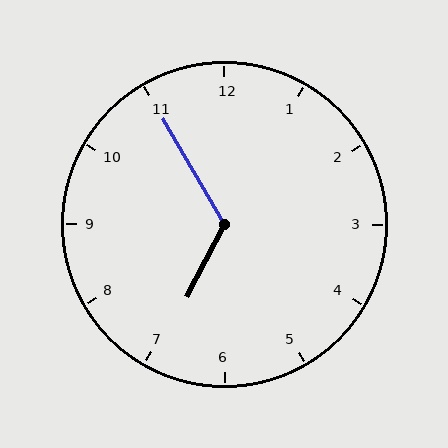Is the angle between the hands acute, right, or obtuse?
It is obtuse.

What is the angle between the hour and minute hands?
Approximately 122 degrees.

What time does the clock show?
6:55.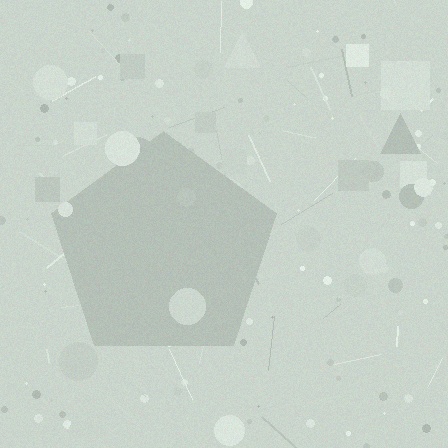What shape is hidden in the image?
A pentagon is hidden in the image.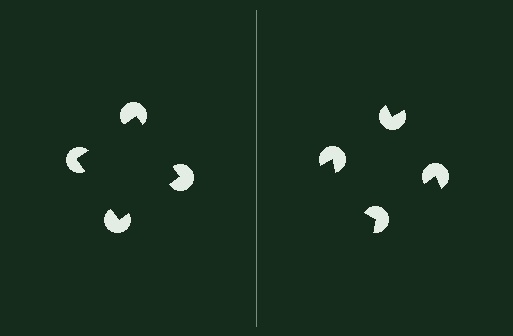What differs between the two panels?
The pac-man discs are positioned identically on both sides; only the wedge orientations differ. On the left they align to a square; on the right they are misaligned.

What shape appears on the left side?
An illusory square.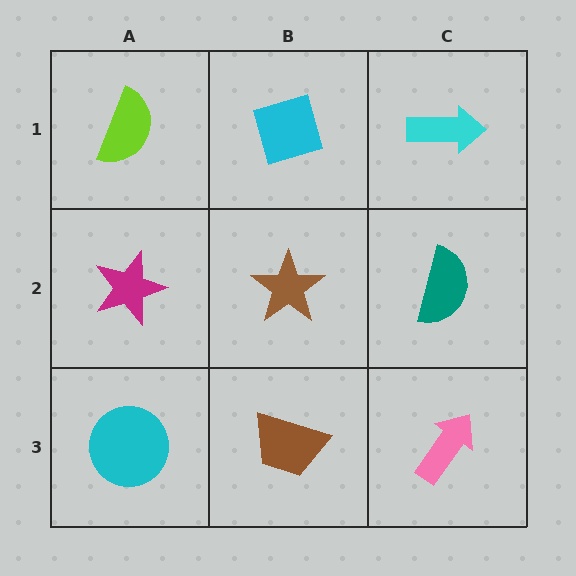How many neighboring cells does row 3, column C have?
2.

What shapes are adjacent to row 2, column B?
A cyan diamond (row 1, column B), a brown trapezoid (row 3, column B), a magenta star (row 2, column A), a teal semicircle (row 2, column C).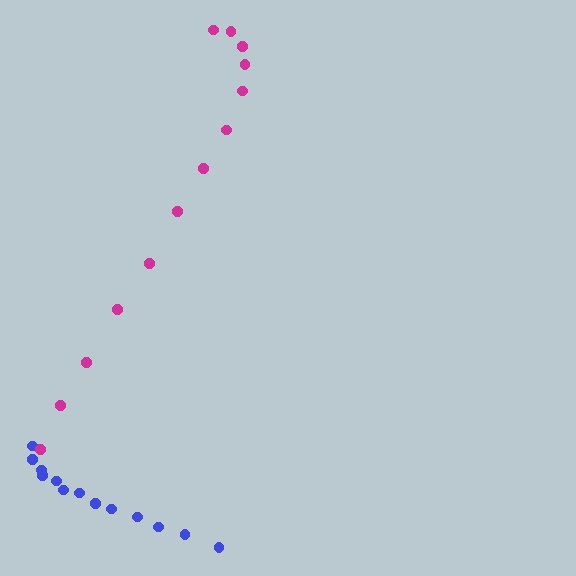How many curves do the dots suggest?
There are 2 distinct paths.